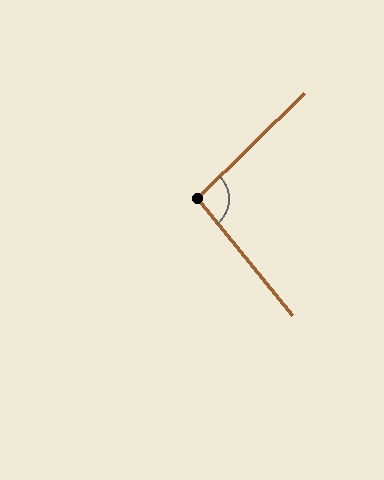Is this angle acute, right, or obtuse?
It is obtuse.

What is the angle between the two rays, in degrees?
Approximately 95 degrees.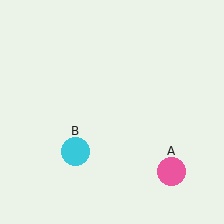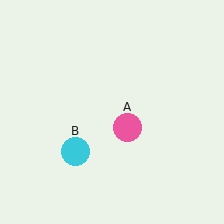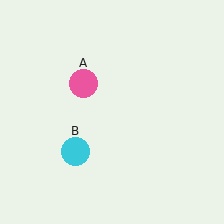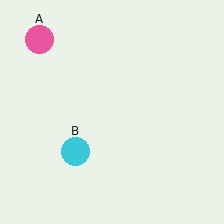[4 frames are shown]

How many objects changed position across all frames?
1 object changed position: pink circle (object A).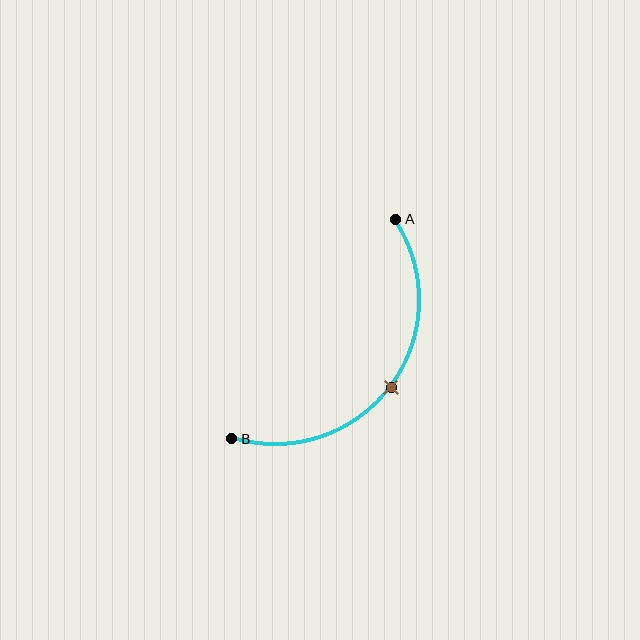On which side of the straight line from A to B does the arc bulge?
The arc bulges below and to the right of the straight line connecting A and B.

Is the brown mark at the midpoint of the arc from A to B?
Yes. The brown mark lies on the arc at equal arc-length from both A and B — it is the arc midpoint.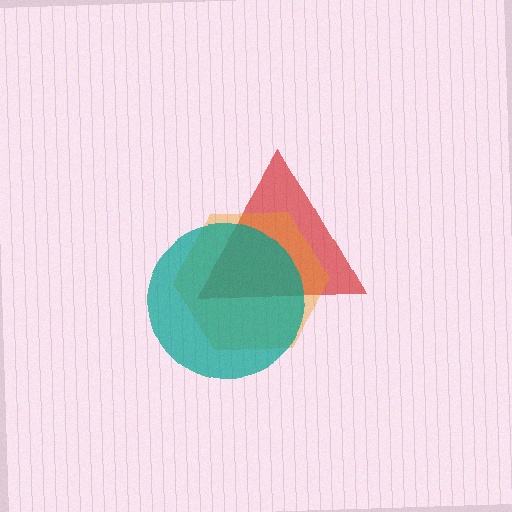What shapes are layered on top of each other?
The layered shapes are: a red triangle, an orange hexagon, a teal circle.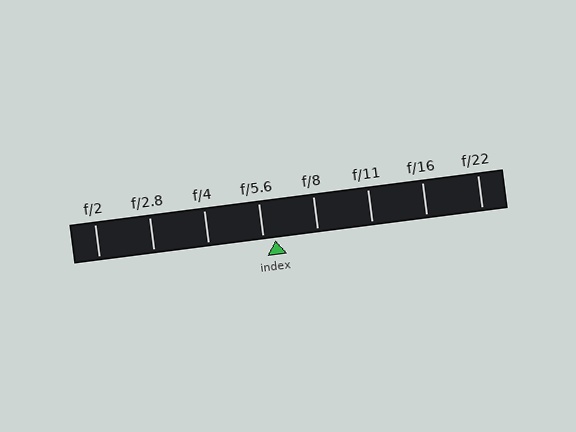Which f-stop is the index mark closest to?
The index mark is closest to f/5.6.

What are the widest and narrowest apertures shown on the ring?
The widest aperture shown is f/2 and the narrowest is f/22.